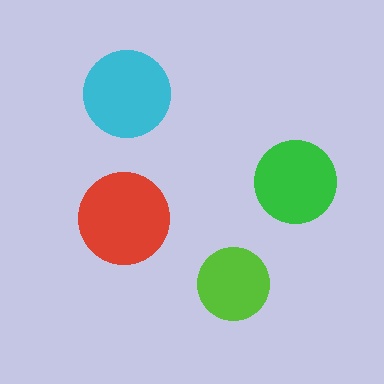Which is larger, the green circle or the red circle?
The red one.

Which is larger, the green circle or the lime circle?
The green one.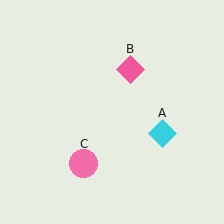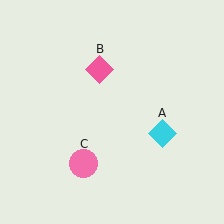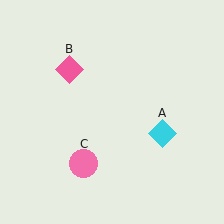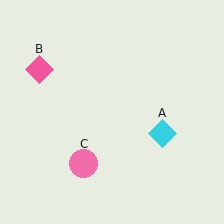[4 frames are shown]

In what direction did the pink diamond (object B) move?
The pink diamond (object B) moved left.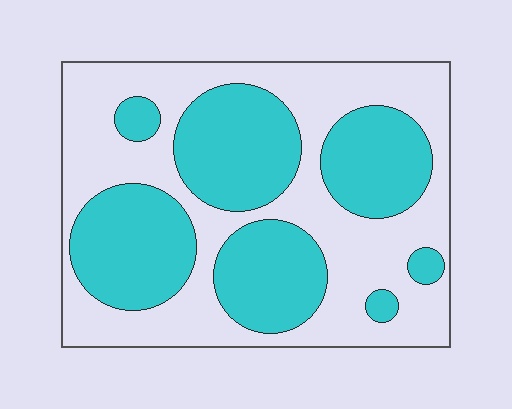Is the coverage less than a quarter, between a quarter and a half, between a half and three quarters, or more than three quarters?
Between a quarter and a half.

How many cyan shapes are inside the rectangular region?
7.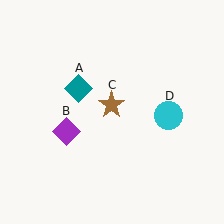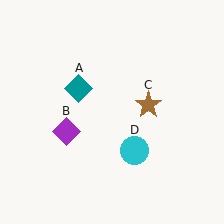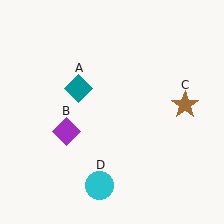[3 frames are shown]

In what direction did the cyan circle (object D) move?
The cyan circle (object D) moved down and to the left.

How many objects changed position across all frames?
2 objects changed position: brown star (object C), cyan circle (object D).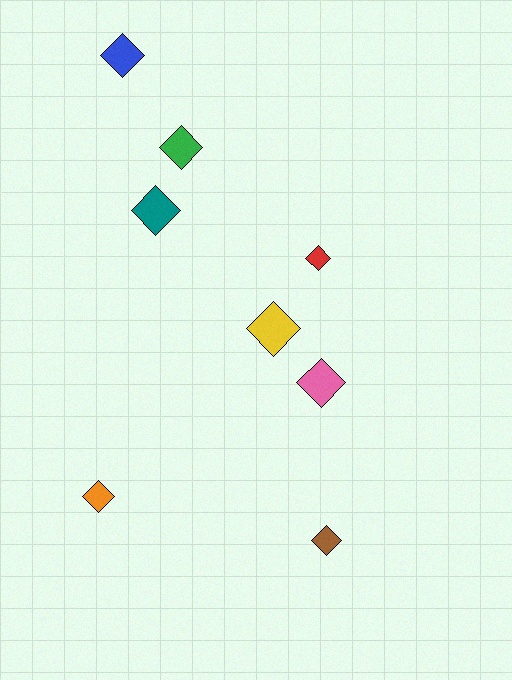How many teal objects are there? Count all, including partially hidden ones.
There is 1 teal object.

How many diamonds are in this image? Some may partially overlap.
There are 8 diamonds.